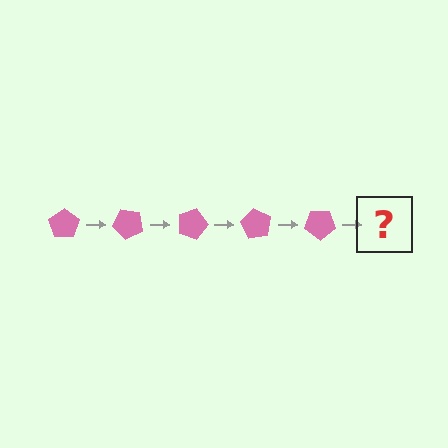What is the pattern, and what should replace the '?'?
The pattern is that the pentagon rotates 45 degrees each step. The '?' should be a pink pentagon rotated 225 degrees.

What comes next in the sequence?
The next element should be a pink pentagon rotated 225 degrees.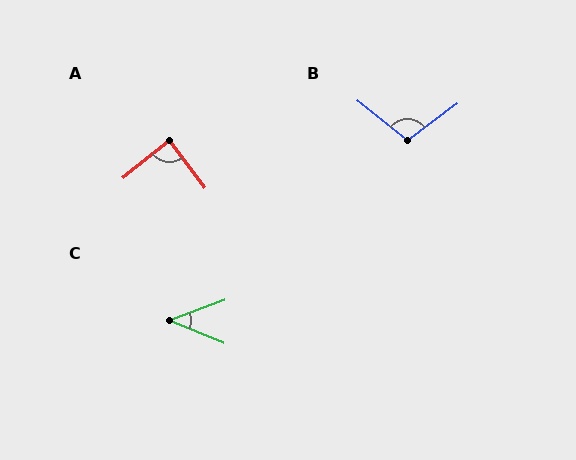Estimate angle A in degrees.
Approximately 88 degrees.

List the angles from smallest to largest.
C (44°), A (88°), B (105°).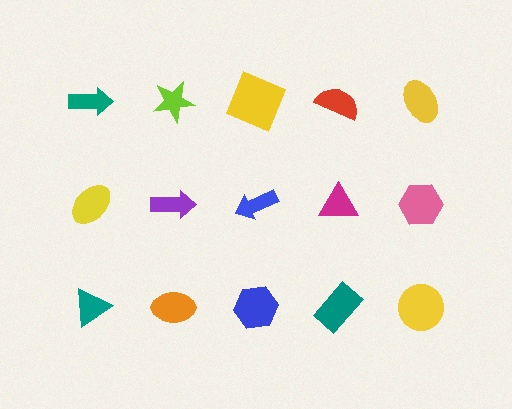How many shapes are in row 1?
5 shapes.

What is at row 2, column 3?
A blue arrow.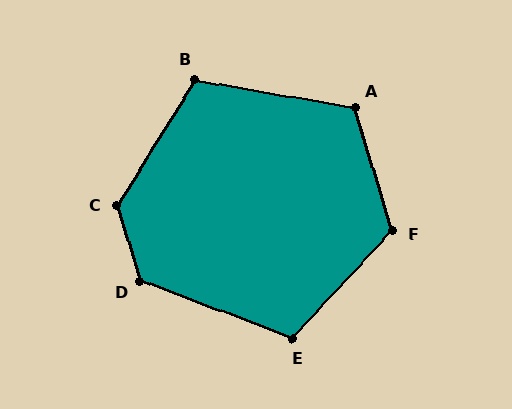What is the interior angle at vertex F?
Approximately 121 degrees (obtuse).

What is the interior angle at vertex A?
Approximately 117 degrees (obtuse).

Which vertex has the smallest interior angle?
B, at approximately 112 degrees.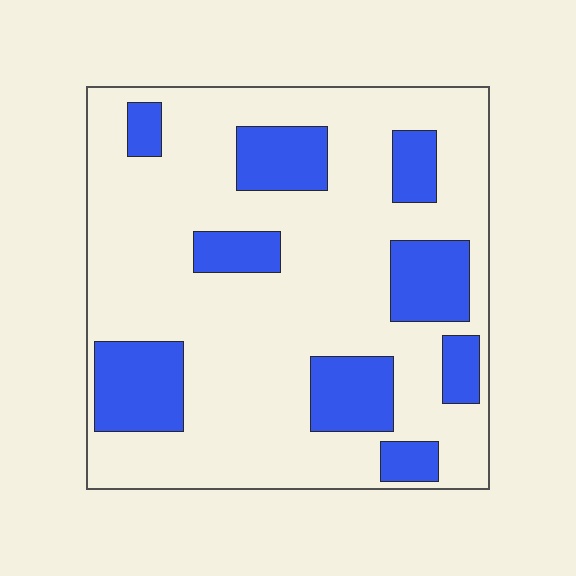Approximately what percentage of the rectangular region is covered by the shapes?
Approximately 25%.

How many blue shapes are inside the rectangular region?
9.